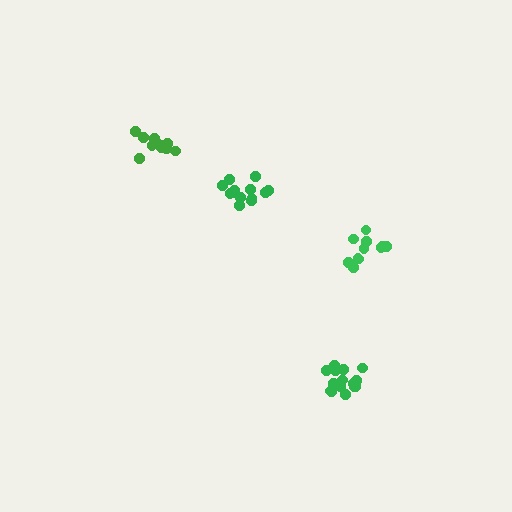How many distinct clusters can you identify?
There are 4 distinct clusters.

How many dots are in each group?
Group 1: 11 dots, Group 2: 11 dots, Group 3: 13 dots, Group 4: 15 dots (50 total).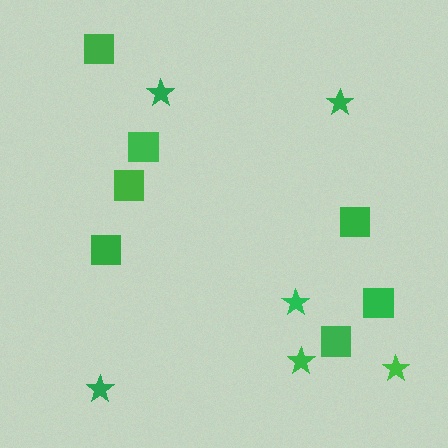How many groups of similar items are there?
There are 2 groups: one group of squares (7) and one group of stars (6).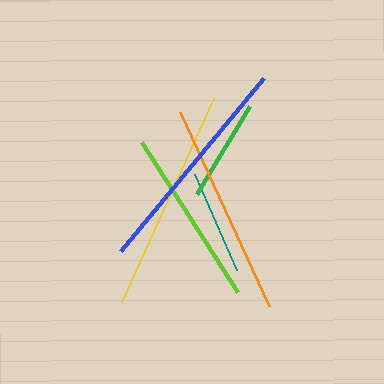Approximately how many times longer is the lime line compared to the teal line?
The lime line is approximately 1.7 times the length of the teal line.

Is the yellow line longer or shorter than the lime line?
The yellow line is longer than the lime line.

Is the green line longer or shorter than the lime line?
The lime line is longer than the green line.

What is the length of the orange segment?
The orange segment is approximately 214 pixels long.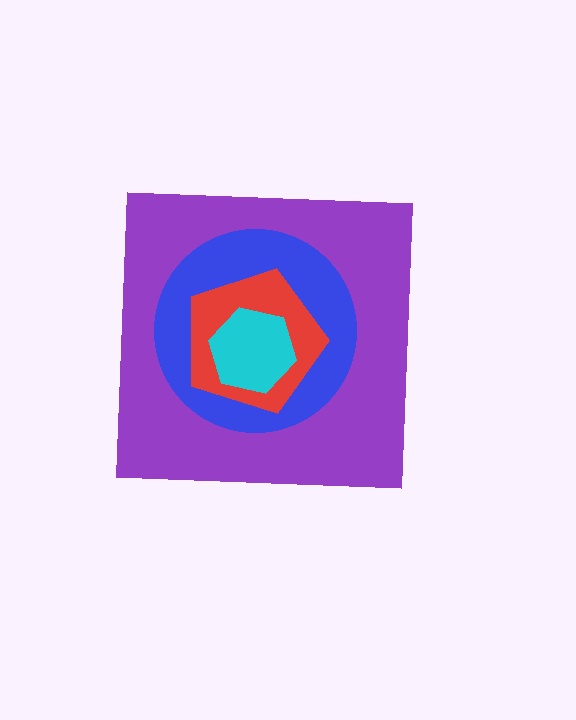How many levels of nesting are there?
4.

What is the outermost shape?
The purple square.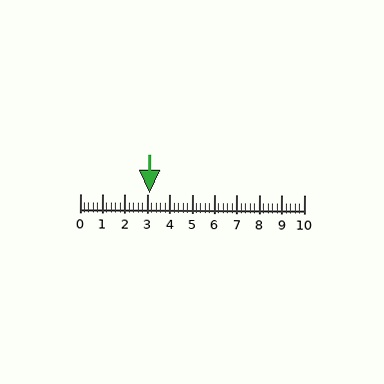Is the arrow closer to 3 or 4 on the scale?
The arrow is closer to 3.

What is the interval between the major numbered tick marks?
The major tick marks are spaced 1 units apart.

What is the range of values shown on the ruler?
The ruler shows values from 0 to 10.